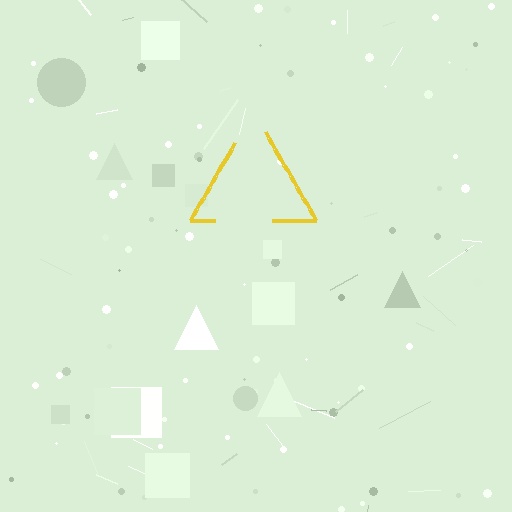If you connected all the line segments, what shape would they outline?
They would outline a triangle.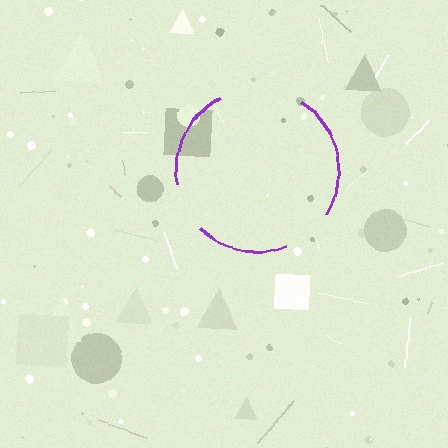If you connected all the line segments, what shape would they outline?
They would outline a circle.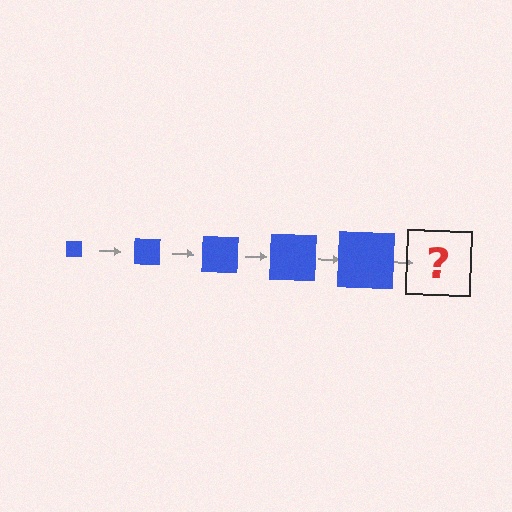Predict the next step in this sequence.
The next step is a blue square, larger than the previous one.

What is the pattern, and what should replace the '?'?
The pattern is that the square gets progressively larger each step. The '?' should be a blue square, larger than the previous one.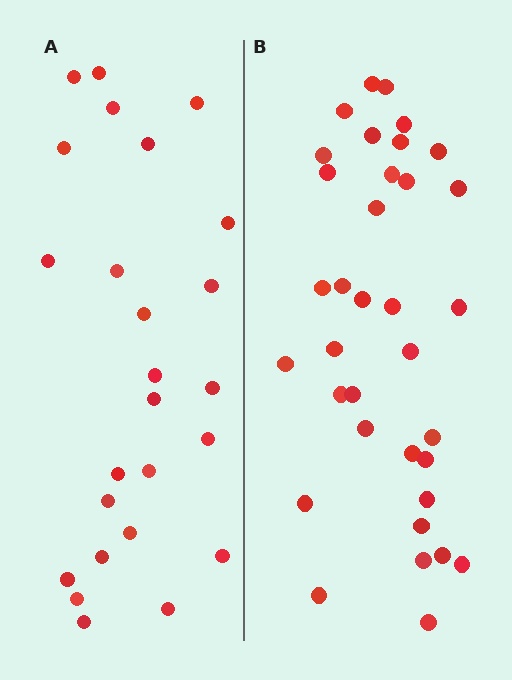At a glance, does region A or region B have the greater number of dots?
Region B (the right region) has more dots.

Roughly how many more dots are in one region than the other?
Region B has roughly 10 or so more dots than region A.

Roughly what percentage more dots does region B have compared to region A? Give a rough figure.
About 40% more.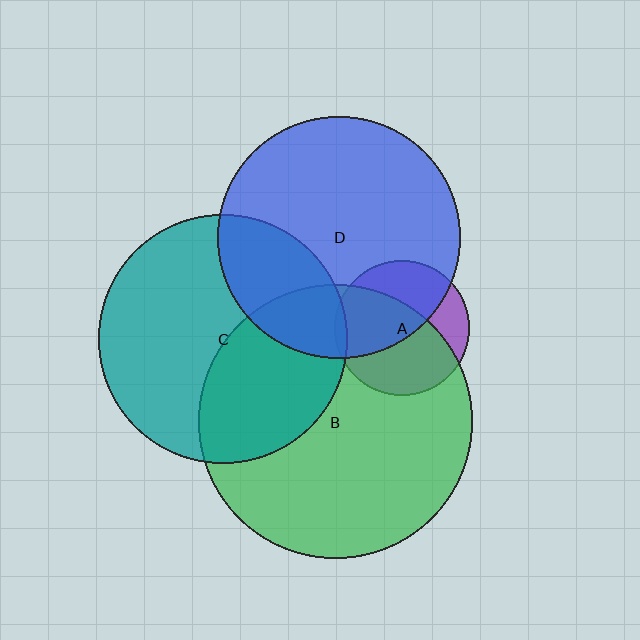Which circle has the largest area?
Circle B (green).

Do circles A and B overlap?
Yes.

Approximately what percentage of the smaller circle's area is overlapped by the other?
Approximately 65%.